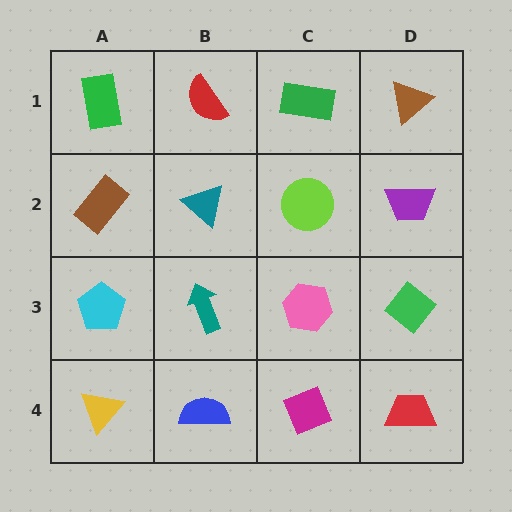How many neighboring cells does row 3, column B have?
4.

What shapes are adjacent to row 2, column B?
A red semicircle (row 1, column B), a teal arrow (row 3, column B), a brown rectangle (row 2, column A), a lime circle (row 2, column C).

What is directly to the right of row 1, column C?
A brown triangle.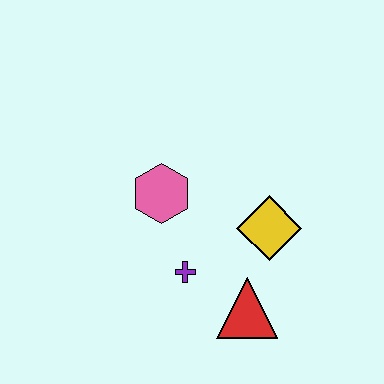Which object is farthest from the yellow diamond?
The pink hexagon is farthest from the yellow diamond.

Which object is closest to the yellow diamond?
The red triangle is closest to the yellow diamond.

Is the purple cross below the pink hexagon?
Yes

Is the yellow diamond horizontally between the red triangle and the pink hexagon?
No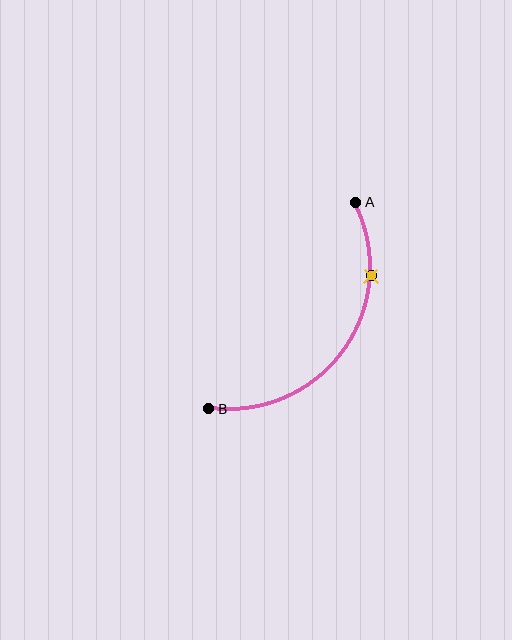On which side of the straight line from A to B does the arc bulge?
The arc bulges below and to the right of the straight line connecting A and B.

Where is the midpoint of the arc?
The arc midpoint is the point on the curve farthest from the straight line joining A and B. It sits below and to the right of that line.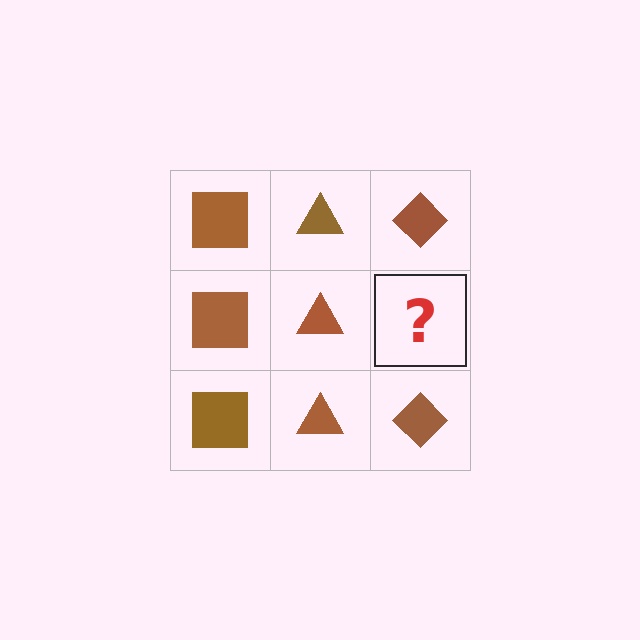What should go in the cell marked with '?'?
The missing cell should contain a brown diamond.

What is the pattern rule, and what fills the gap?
The rule is that each column has a consistent shape. The gap should be filled with a brown diamond.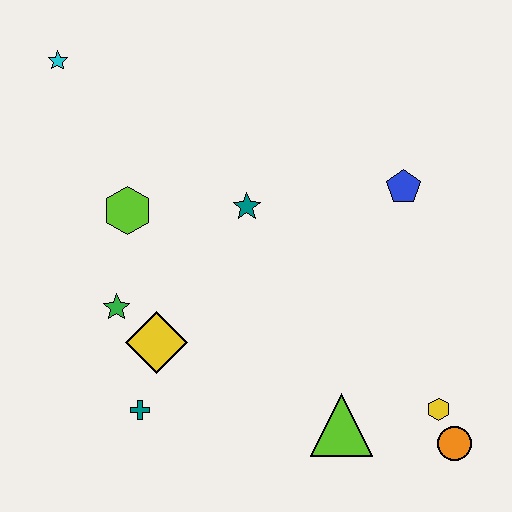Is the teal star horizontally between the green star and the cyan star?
No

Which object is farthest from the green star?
The orange circle is farthest from the green star.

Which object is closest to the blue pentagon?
The teal star is closest to the blue pentagon.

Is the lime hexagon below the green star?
No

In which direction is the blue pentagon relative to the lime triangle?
The blue pentagon is above the lime triangle.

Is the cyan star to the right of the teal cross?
No